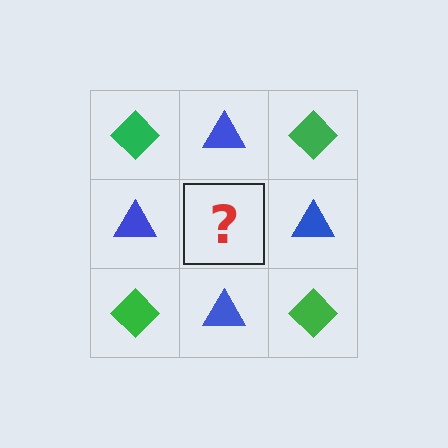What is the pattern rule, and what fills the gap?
The rule is that it alternates green diamond and blue triangle in a checkerboard pattern. The gap should be filled with a green diamond.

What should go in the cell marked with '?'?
The missing cell should contain a green diamond.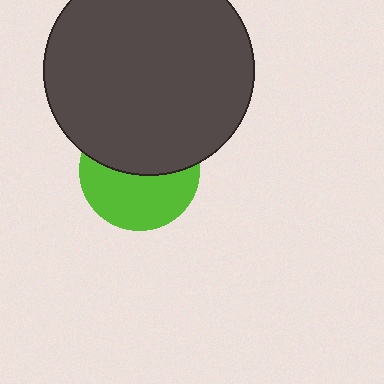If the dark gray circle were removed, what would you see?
You would see the complete lime circle.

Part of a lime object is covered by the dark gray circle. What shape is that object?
It is a circle.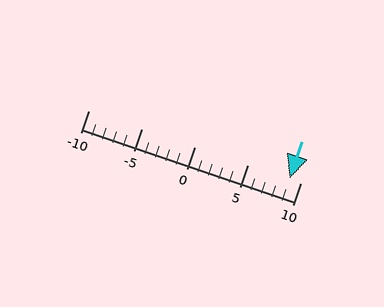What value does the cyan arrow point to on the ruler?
The cyan arrow points to approximately 9.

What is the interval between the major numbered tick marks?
The major tick marks are spaced 5 units apart.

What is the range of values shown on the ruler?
The ruler shows values from -10 to 10.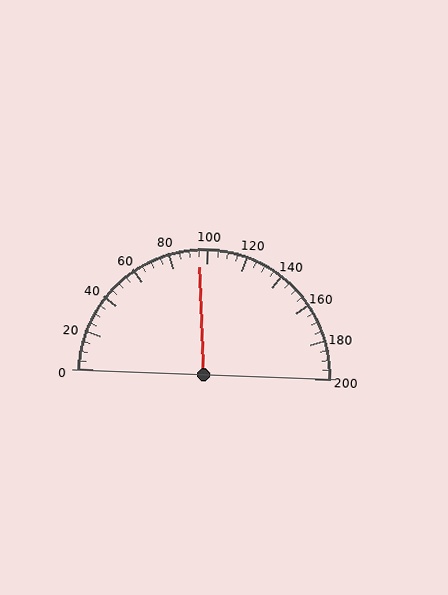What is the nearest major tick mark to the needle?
The nearest major tick mark is 100.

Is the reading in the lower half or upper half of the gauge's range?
The reading is in the lower half of the range (0 to 200).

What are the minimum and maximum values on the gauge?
The gauge ranges from 0 to 200.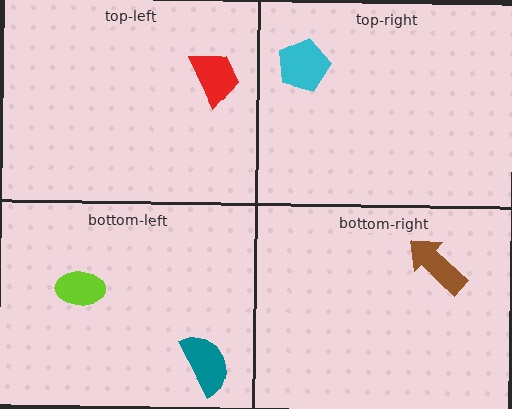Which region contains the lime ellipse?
The bottom-left region.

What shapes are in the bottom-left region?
The lime ellipse, the teal semicircle.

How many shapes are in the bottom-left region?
2.